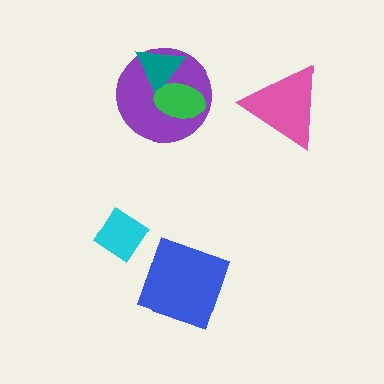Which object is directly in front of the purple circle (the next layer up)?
The teal triangle is directly in front of the purple circle.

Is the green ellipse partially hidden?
No, no other shape covers it.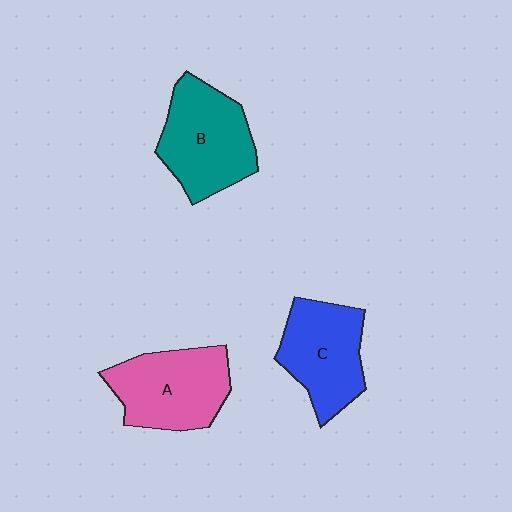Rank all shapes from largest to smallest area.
From largest to smallest: B (teal), A (pink), C (blue).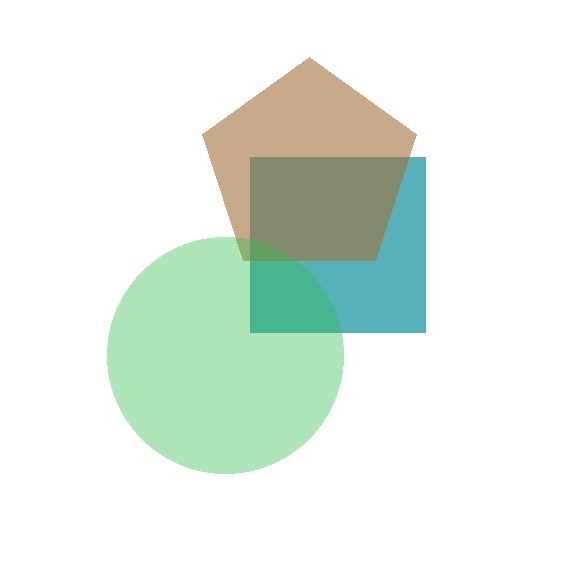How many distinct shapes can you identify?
There are 3 distinct shapes: a teal square, a brown pentagon, a green circle.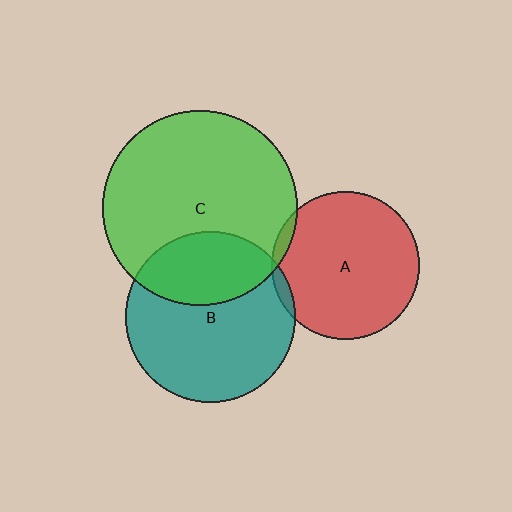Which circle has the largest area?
Circle C (green).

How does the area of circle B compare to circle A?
Approximately 1.3 times.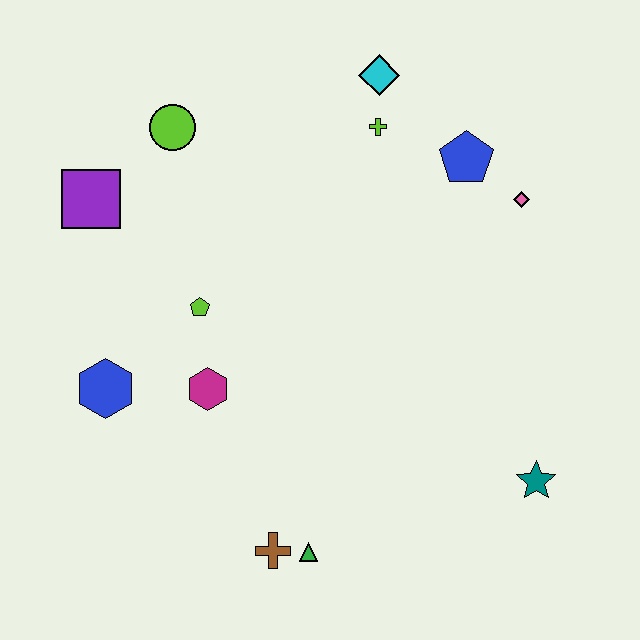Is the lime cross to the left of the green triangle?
No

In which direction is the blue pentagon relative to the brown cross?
The blue pentagon is above the brown cross.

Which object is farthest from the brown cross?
The cyan diamond is farthest from the brown cross.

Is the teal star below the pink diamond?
Yes